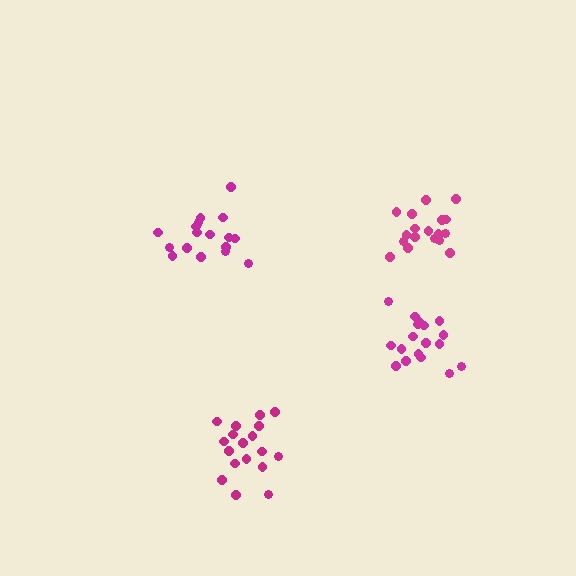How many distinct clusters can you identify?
There are 4 distinct clusters.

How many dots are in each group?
Group 1: 17 dots, Group 2: 18 dots, Group 3: 18 dots, Group 4: 18 dots (71 total).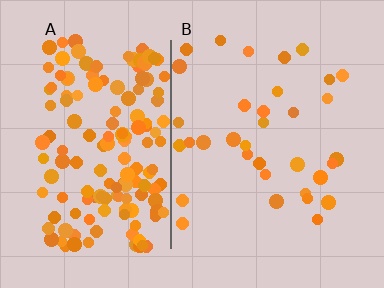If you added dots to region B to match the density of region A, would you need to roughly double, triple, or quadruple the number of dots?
Approximately quadruple.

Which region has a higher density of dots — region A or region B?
A (the left).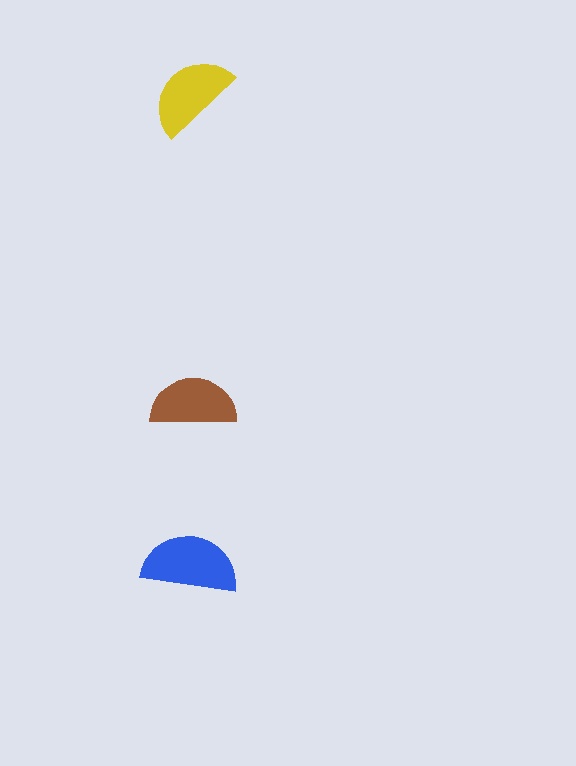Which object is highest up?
The yellow semicircle is topmost.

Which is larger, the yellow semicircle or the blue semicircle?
The blue one.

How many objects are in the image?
There are 3 objects in the image.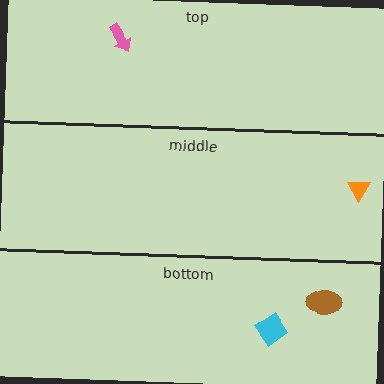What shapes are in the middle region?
The orange triangle.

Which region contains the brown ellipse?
The bottom region.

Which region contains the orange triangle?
The middle region.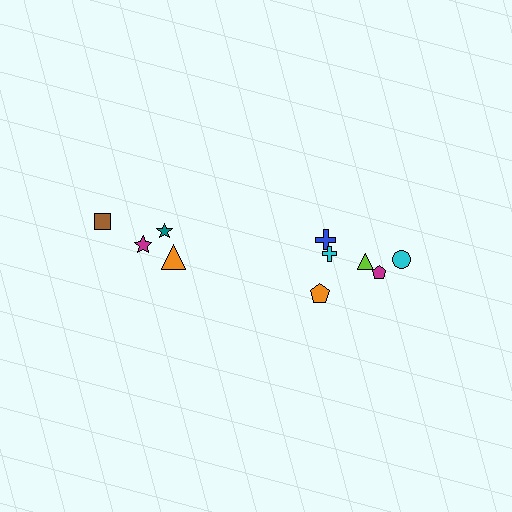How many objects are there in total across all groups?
There are 10 objects.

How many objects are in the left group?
There are 4 objects.